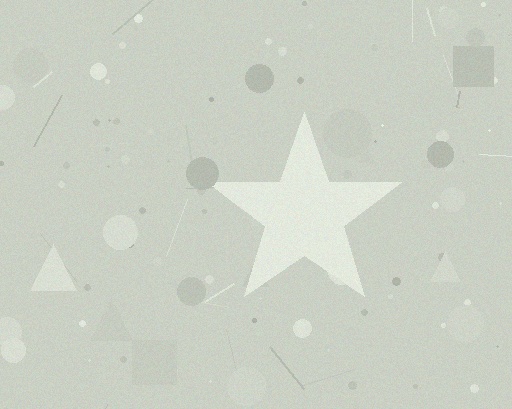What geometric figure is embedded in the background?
A star is embedded in the background.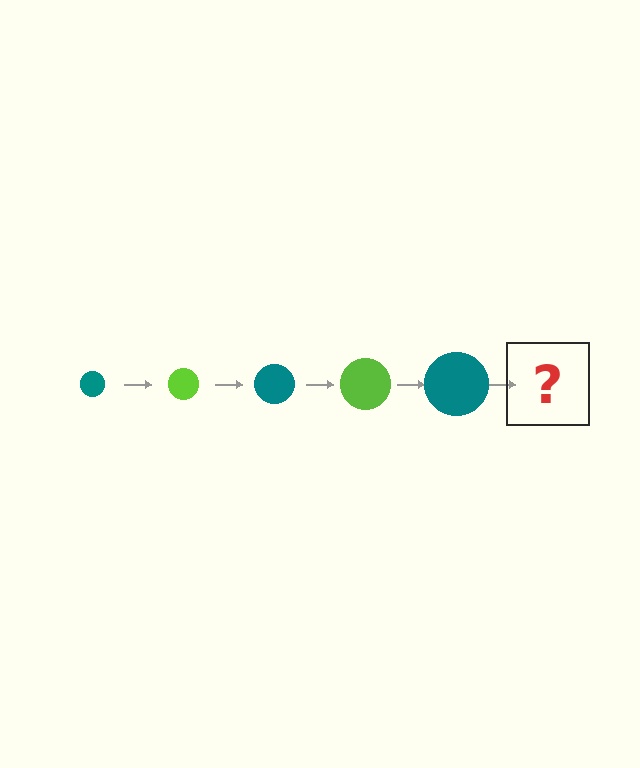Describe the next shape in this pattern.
It should be a lime circle, larger than the previous one.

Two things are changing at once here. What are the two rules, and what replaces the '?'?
The two rules are that the circle grows larger each step and the color cycles through teal and lime. The '?' should be a lime circle, larger than the previous one.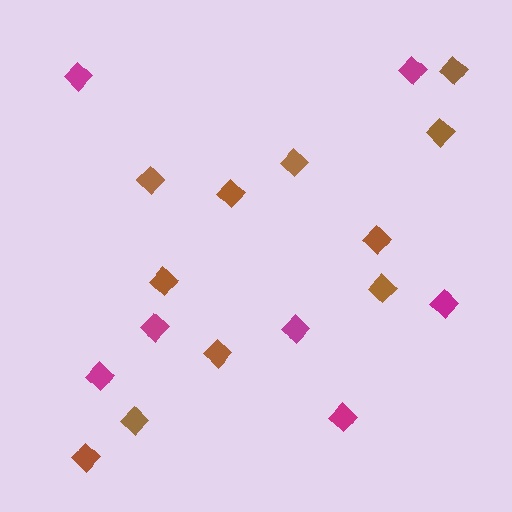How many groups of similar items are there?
There are 2 groups: one group of magenta diamonds (7) and one group of brown diamonds (11).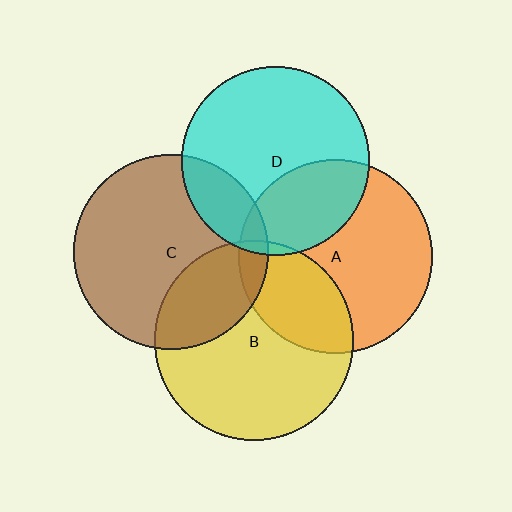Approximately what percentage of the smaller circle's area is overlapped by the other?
Approximately 25%.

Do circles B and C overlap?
Yes.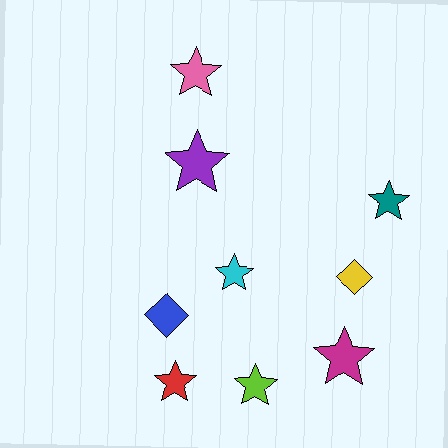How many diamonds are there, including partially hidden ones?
There are 2 diamonds.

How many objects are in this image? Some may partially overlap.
There are 9 objects.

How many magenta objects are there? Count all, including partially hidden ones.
There is 1 magenta object.